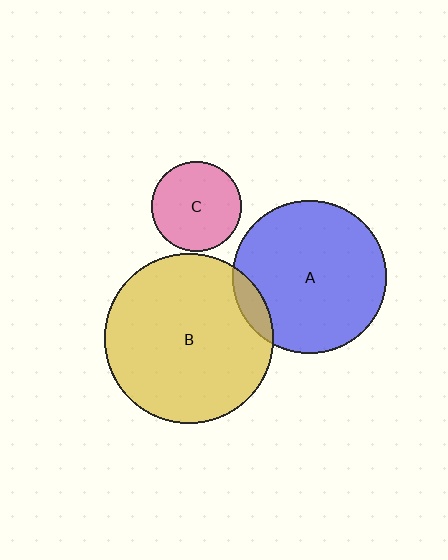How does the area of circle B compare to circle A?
Approximately 1.2 times.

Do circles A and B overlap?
Yes.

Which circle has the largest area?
Circle B (yellow).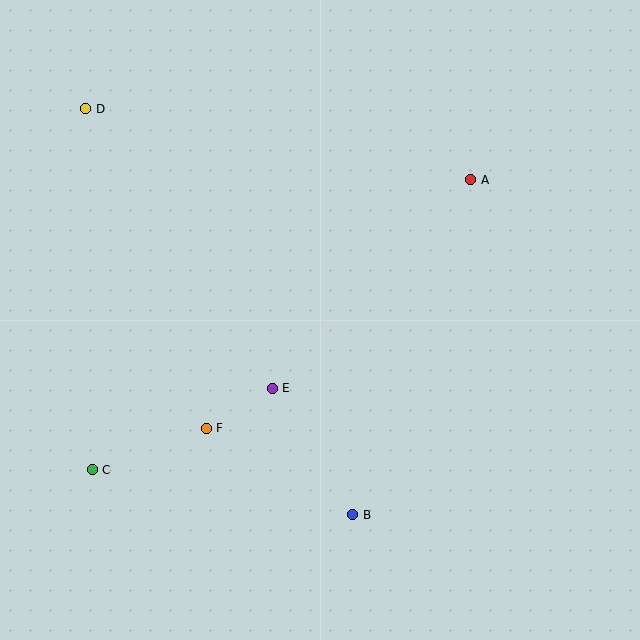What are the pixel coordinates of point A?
Point A is at (471, 180).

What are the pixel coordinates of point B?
Point B is at (353, 515).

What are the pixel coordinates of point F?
Point F is at (206, 428).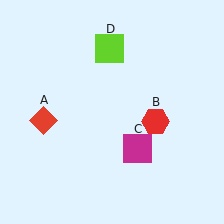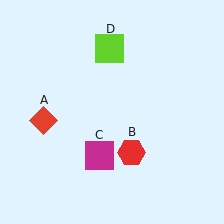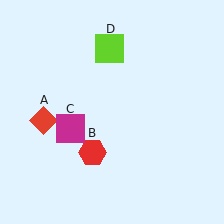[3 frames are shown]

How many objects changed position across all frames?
2 objects changed position: red hexagon (object B), magenta square (object C).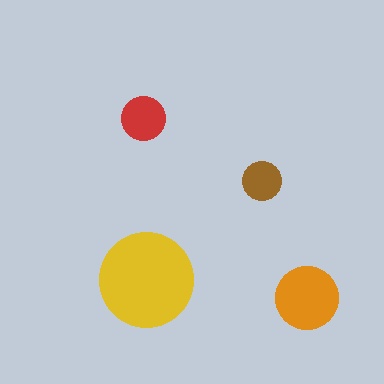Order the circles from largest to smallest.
the yellow one, the orange one, the red one, the brown one.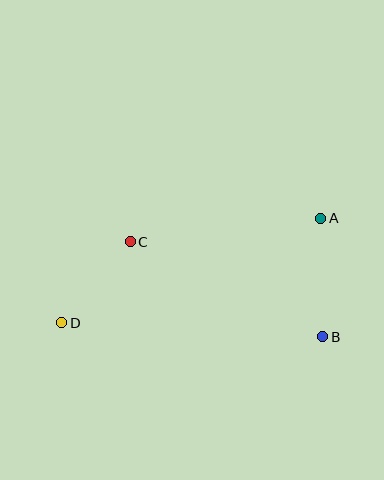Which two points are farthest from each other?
Points A and D are farthest from each other.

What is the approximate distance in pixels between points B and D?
The distance between B and D is approximately 261 pixels.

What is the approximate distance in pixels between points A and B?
The distance between A and B is approximately 119 pixels.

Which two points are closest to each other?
Points C and D are closest to each other.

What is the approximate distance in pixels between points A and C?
The distance between A and C is approximately 192 pixels.